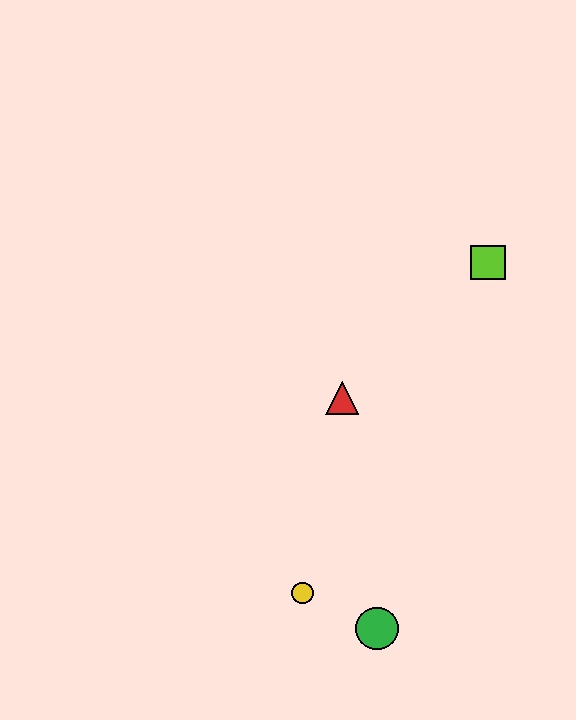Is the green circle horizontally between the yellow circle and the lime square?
Yes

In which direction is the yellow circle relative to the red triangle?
The yellow circle is below the red triangle.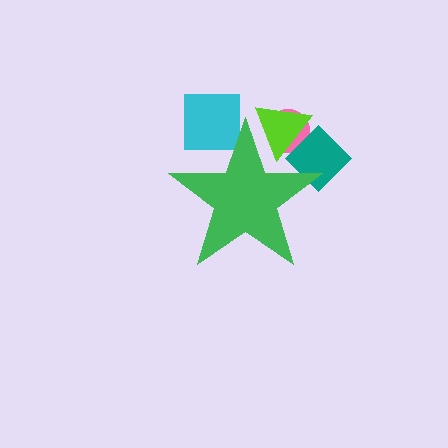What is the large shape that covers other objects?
A green star.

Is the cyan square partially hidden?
Yes, the cyan square is partially hidden behind the green star.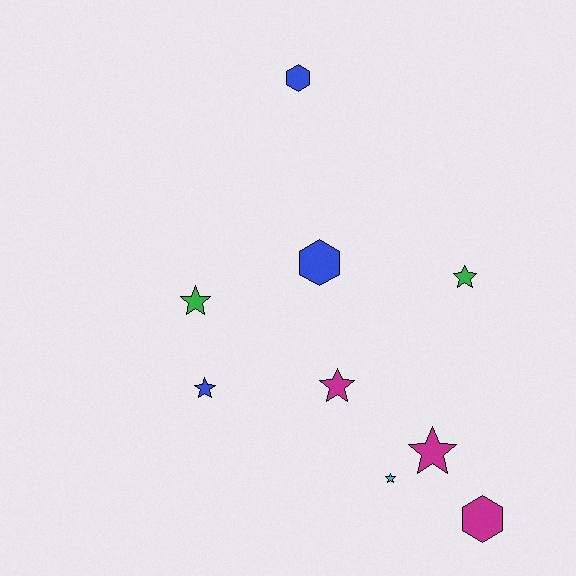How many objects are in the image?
There are 9 objects.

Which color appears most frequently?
Magenta, with 3 objects.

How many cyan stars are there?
There is 1 cyan star.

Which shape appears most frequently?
Star, with 6 objects.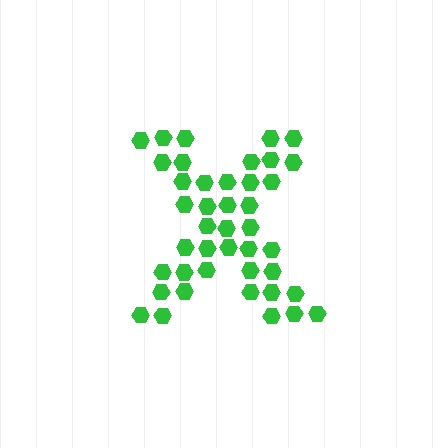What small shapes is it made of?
It is made of small hexagons.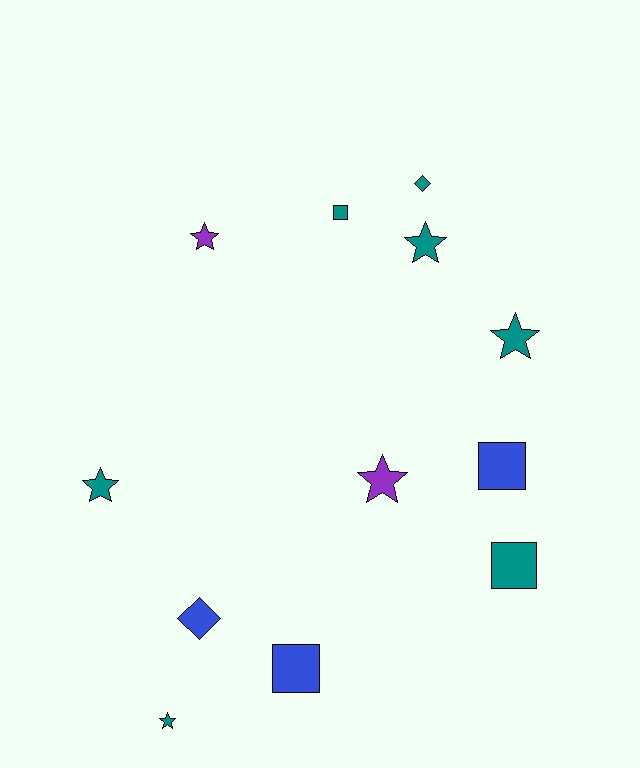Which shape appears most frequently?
Star, with 6 objects.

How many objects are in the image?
There are 12 objects.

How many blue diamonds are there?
There is 1 blue diamond.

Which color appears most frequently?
Teal, with 7 objects.